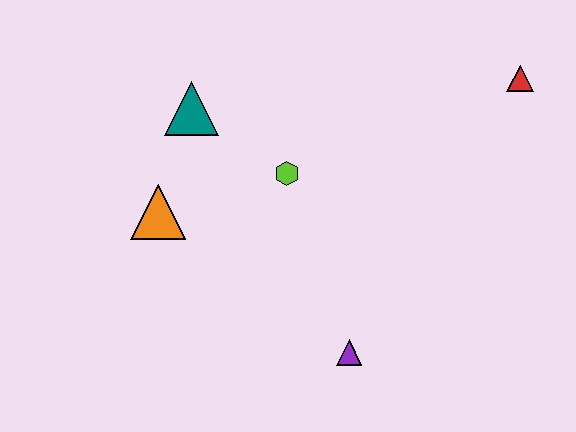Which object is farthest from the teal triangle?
The red triangle is farthest from the teal triangle.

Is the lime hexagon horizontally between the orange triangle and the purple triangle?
Yes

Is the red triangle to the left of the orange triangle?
No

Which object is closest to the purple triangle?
The lime hexagon is closest to the purple triangle.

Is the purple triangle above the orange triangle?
No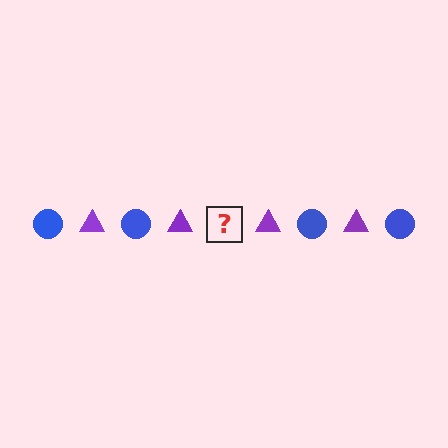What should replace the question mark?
The question mark should be replaced with a blue circle.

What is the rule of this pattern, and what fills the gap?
The rule is that the pattern alternates between blue circle and purple triangle. The gap should be filled with a blue circle.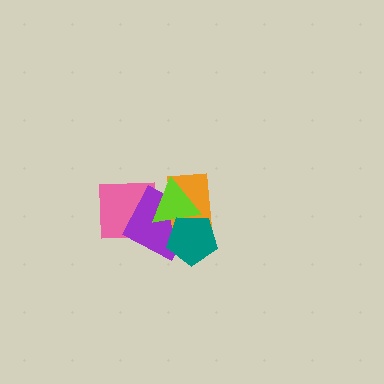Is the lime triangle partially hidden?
Yes, it is partially covered by another shape.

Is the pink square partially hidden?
Yes, it is partially covered by another shape.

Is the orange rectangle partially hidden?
Yes, it is partially covered by another shape.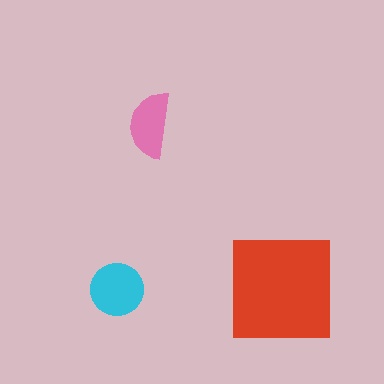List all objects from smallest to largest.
The pink semicircle, the cyan circle, the red square.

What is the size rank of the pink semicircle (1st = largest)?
3rd.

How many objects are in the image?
There are 3 objects in the image.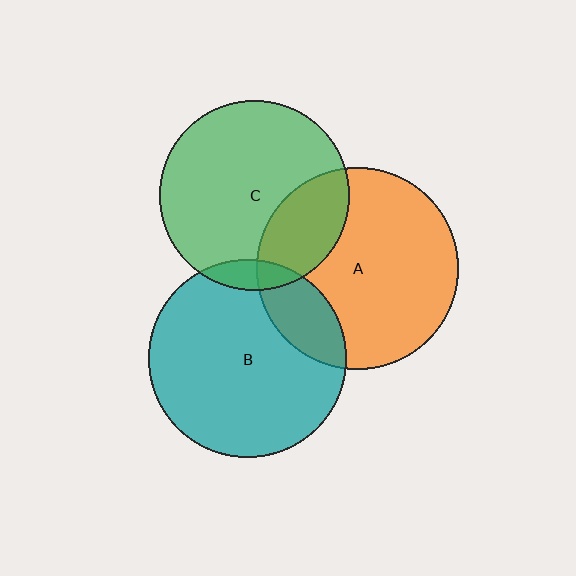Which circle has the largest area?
Circle A (orange).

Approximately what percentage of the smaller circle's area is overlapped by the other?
Approximately 25%.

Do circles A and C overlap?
Yes.